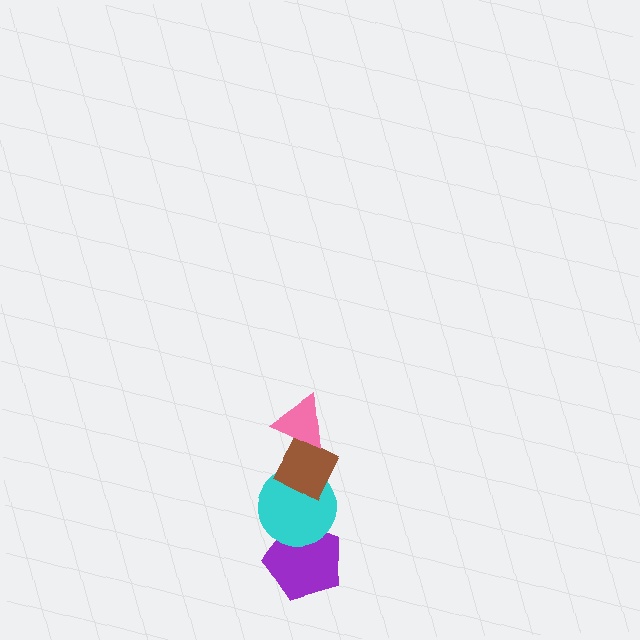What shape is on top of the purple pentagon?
The cyan circle is on top of the purple pentagon.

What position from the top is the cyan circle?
The cyan circle is 3rd from the top.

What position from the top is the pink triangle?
The pink triangle is 1st from the top.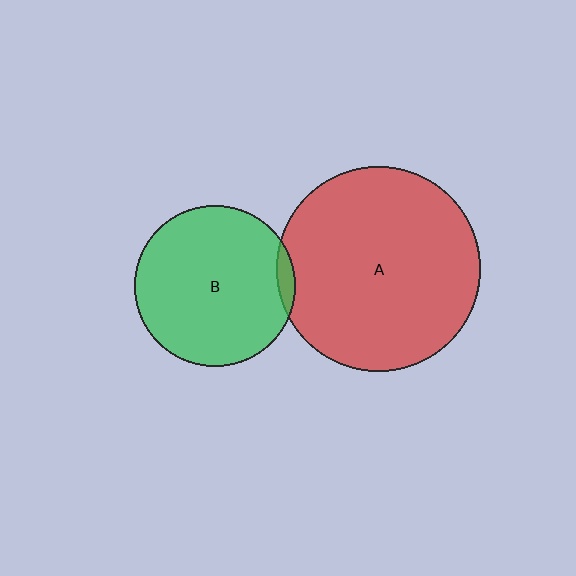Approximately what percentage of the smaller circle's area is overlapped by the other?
Approximately 5%.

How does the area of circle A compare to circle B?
Approximately 1.6 times.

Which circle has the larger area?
Circle A (red).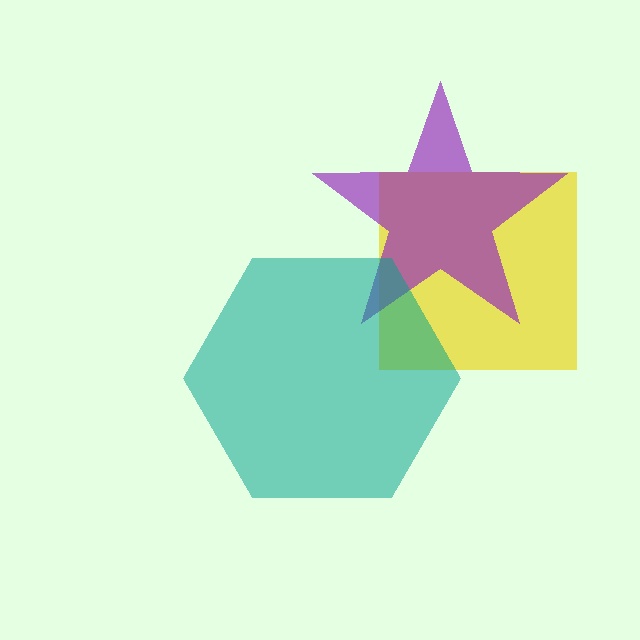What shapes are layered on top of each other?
The layered shapes are: a yellow square, a purple star, a teal hexagon.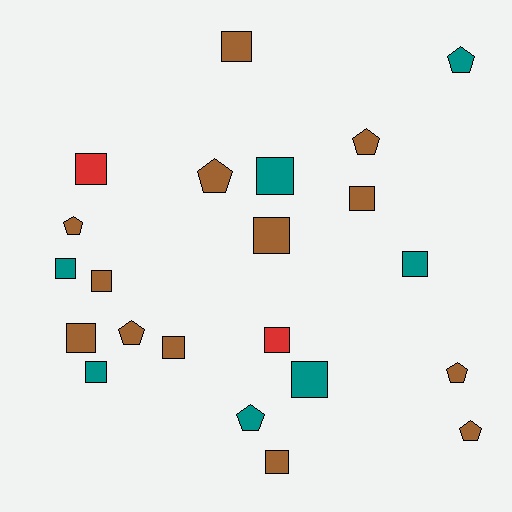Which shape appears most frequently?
Square, with 14 objects.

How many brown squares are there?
There are 7 brown squares.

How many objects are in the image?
There are 22 objects.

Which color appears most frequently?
Brown, with 13 objects.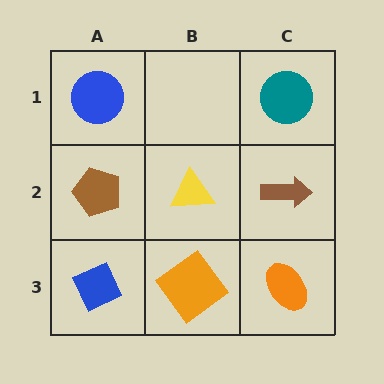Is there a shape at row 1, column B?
No, that cell is empty.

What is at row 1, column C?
A teal circle.